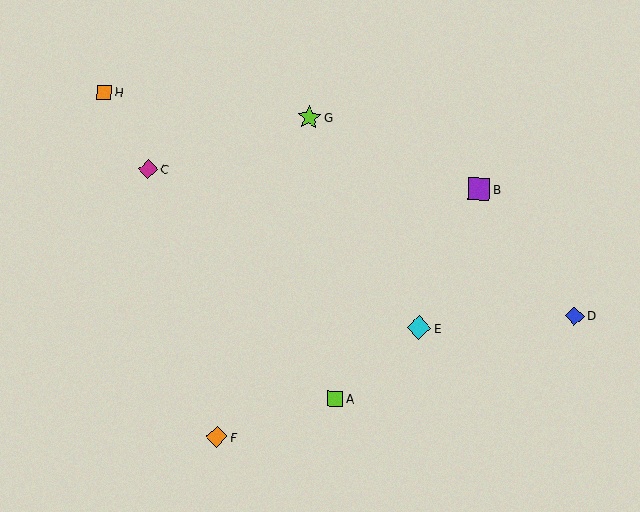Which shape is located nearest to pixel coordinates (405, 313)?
The cyan diamond (labeled E) at (419, 328) is nearest to that location.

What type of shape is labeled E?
Shape E is a cyan diamond.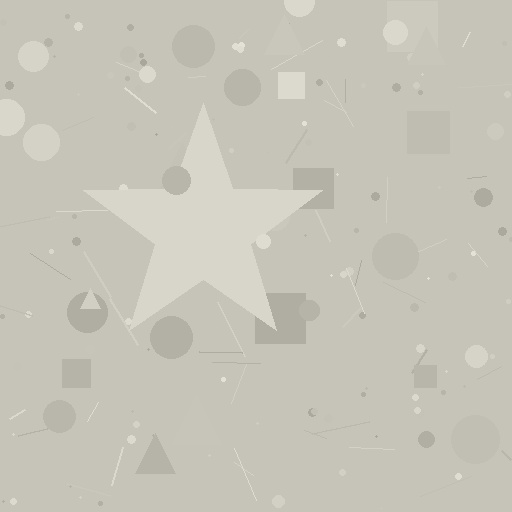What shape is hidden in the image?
A star is hidden in the image.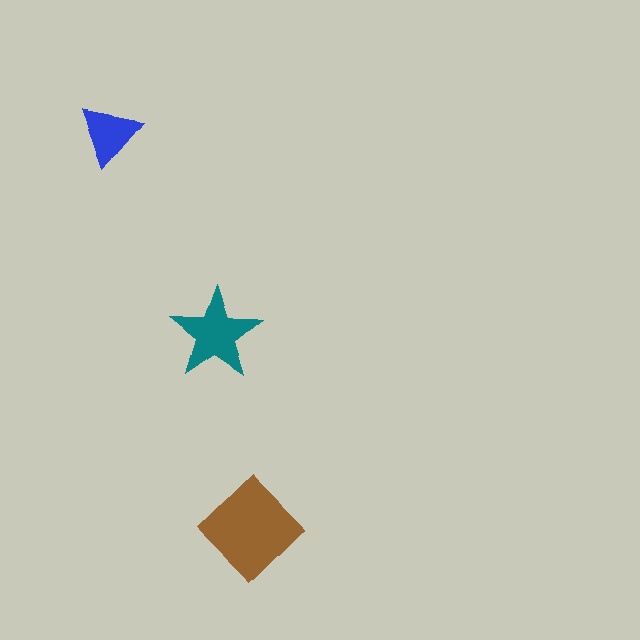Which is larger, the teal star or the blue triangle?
The teal star.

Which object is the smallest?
The blue triangle.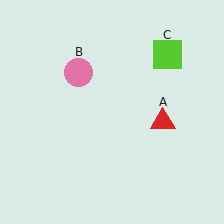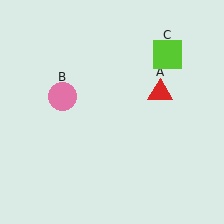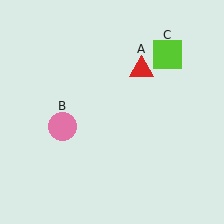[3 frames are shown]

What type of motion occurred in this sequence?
The red triangle (object A), pink circle (object B) rotated counterclockwise around the center of the scene.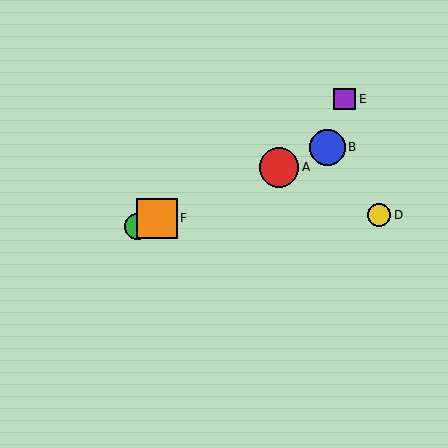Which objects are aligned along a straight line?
Objects A, B, C, F are aligned along a straight line.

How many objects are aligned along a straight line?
4 objects (A, B, C, F) are aligned along a straight line.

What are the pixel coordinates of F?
Object F is at (157, 218).